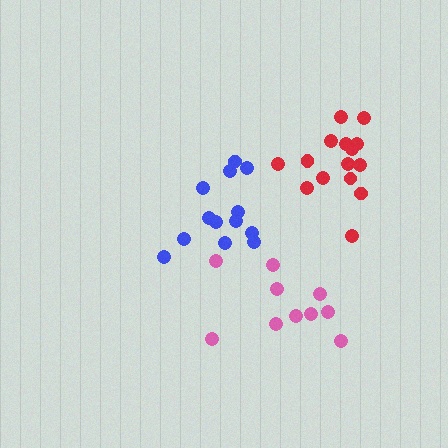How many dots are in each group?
Group 1: 13 dots, Group 2: 15 dots, Group 3: 10 dots (38 total).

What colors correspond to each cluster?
The clusters are colored: blue, red, pink.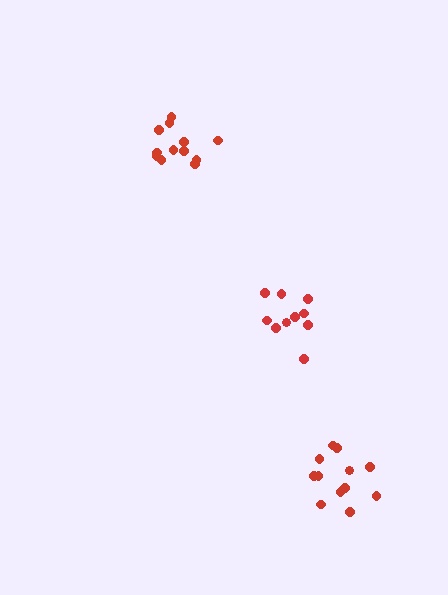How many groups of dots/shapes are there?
There are 3 groups.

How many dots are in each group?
Group 1: 10 dots, Group 2: 12 dots, Group 3: 12 dots (34 total).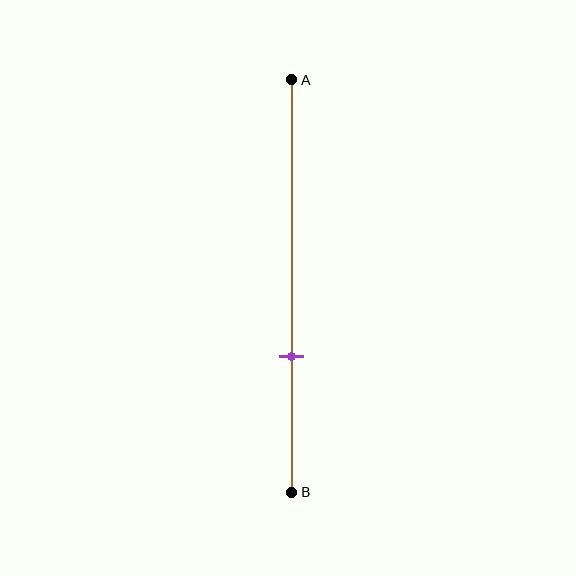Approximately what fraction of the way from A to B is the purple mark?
The purple mark is approximately 65% of the way from A to B.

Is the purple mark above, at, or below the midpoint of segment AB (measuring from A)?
The purple mark is below the midpoint of segment AB.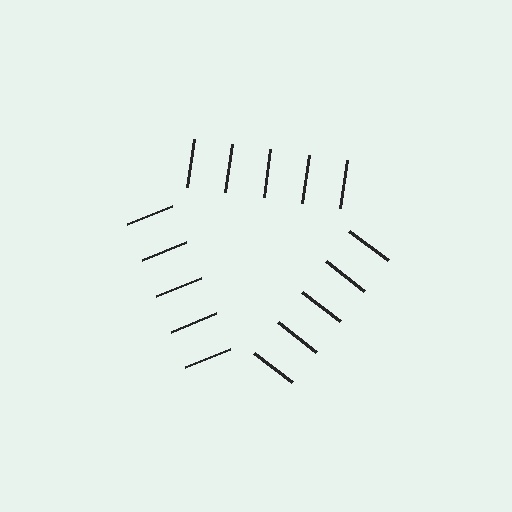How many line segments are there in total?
15 — 5 along each of the 3 edges.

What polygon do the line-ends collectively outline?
An illusory triangle — the line segments terminate on its edges but no continuous stroke is drawn.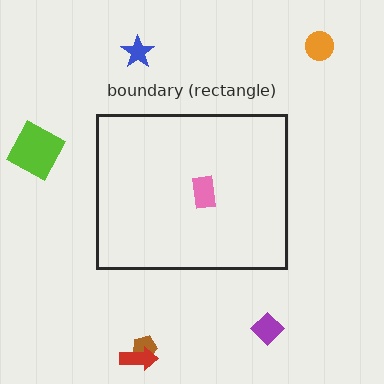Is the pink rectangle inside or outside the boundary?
Inside.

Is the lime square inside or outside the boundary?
Outside.